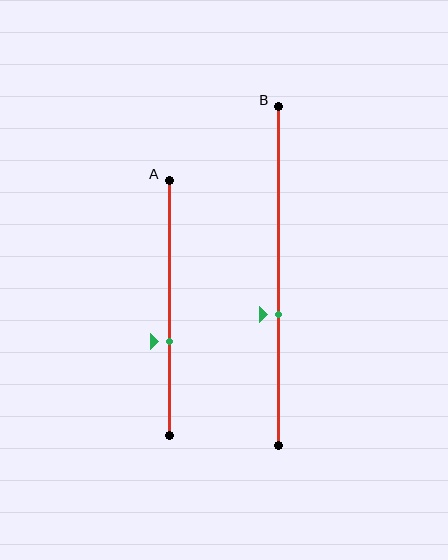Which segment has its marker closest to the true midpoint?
Segment B has its marker closest to the true midpoint.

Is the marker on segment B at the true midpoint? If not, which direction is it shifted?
No, the marker on segment B is shifted downward by about 11% of the segment length.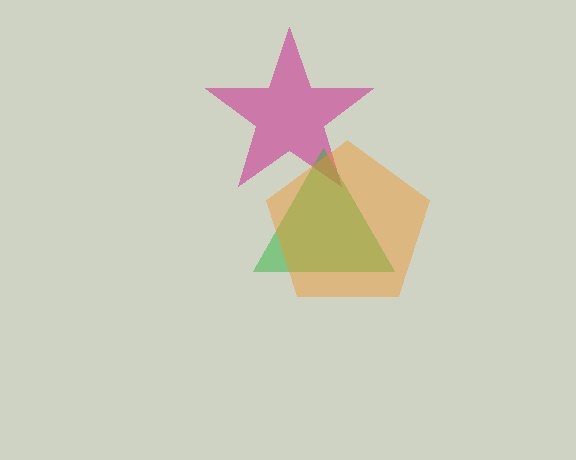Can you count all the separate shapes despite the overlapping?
Yes, there are 3 separate shapes.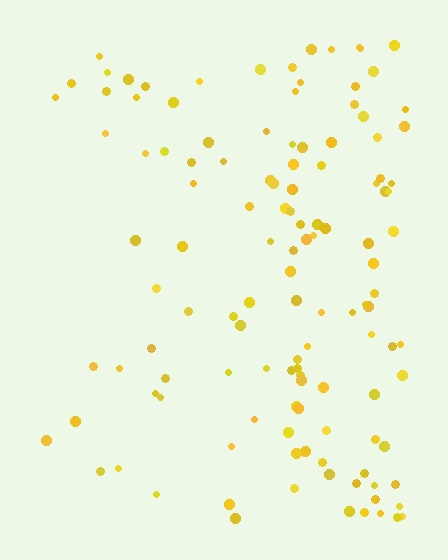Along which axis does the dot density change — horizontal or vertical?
Horizontal.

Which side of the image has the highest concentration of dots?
The right.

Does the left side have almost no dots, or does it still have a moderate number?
Still a moderate number, just noticeably fewer than the right.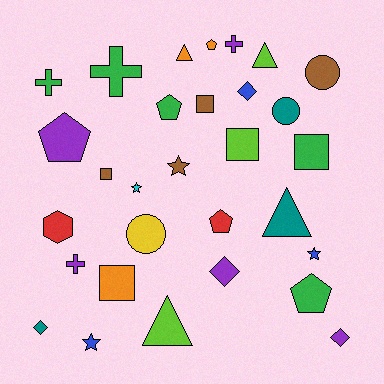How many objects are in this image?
There are 30 objects.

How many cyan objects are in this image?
There is 1 cyan object.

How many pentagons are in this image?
There are 5 pentagons.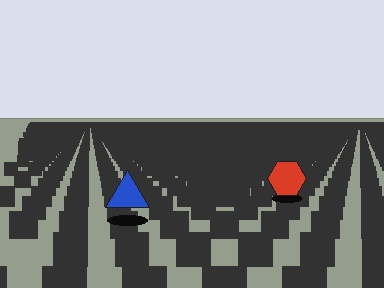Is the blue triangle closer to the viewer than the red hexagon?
Yes. The blue triangle is closer — you can tell from the texture gradient: the ground texture is coarser near it.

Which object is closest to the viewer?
The blue triangle is closest. The texture marks near it are larger and more spread out.